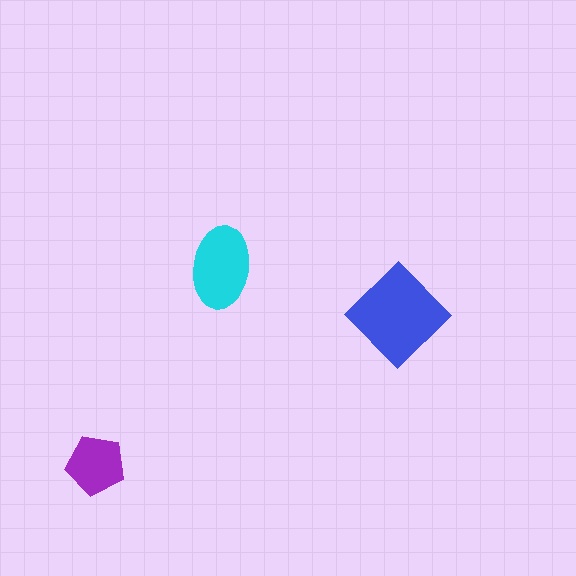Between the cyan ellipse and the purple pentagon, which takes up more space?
The cyan ellipse.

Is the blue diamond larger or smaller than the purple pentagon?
Larger.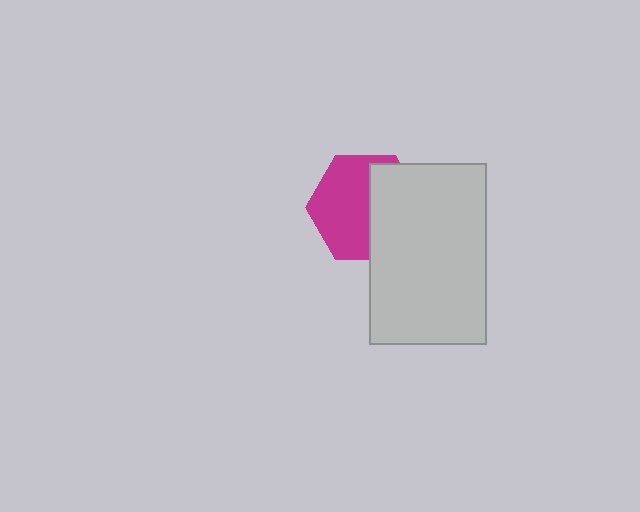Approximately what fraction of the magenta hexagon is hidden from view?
Roughly 43% of the magenta hexagon is hidden behind the light gray rectangle.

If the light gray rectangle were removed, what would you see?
You would see the complete magenta hexagon.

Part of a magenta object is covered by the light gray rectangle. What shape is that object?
It is a hexagon.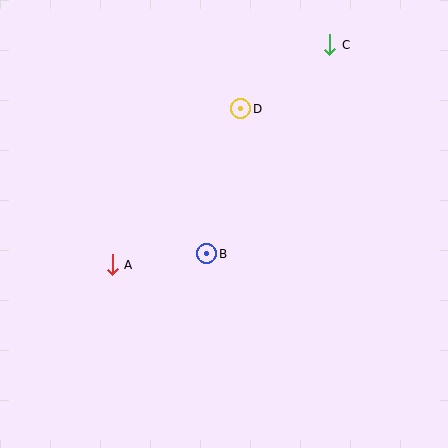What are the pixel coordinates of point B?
Point B is at (207, 254).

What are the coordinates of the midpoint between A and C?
The midpoint between A and C is at (221, 155).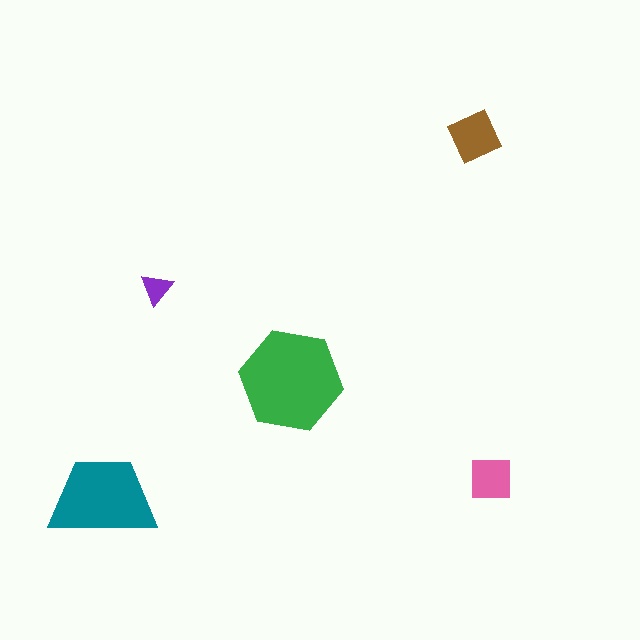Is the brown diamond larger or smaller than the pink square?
Larger.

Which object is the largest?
The green hexagon.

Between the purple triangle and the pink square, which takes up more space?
The pink square.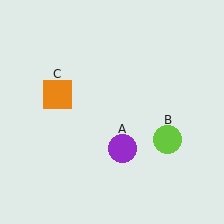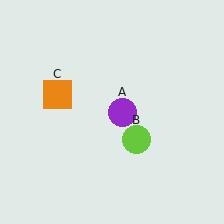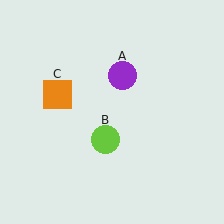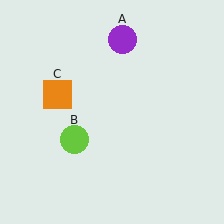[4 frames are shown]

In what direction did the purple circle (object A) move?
The purple circle (object A) moved up.